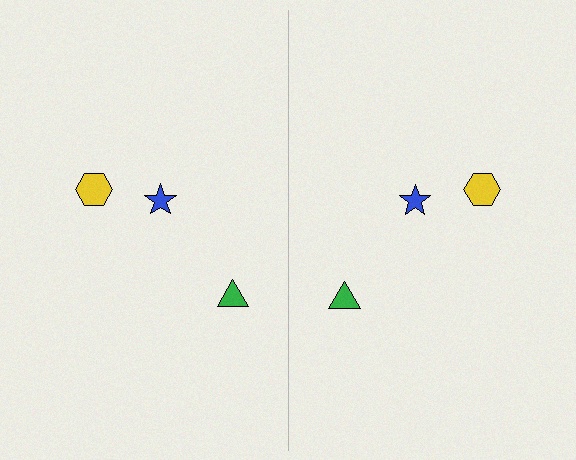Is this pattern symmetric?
Yes, this pattern has bilateral (reflection) symmetry.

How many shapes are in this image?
There are 6 shapes in this image.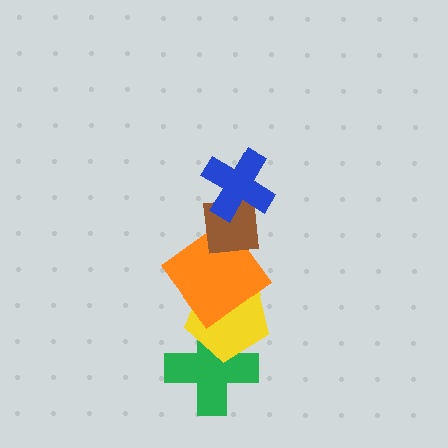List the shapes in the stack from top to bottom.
From top to bottom: the blue cross, the brown square, the orange diamond, the yellow pentagon, the green cross.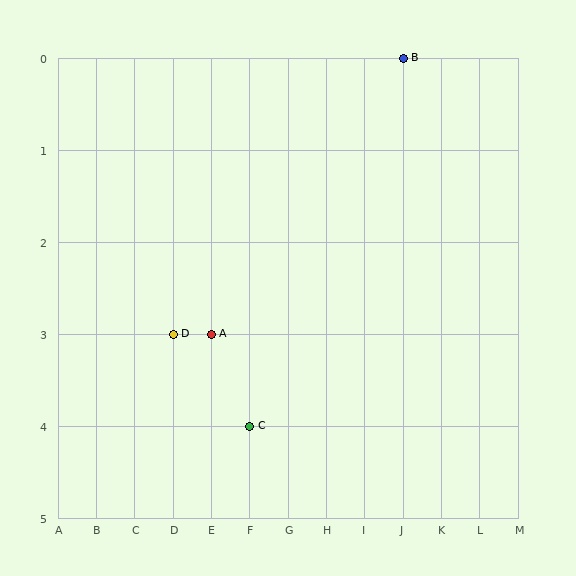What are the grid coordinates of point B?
Point B is at grid coordinates (J, 0).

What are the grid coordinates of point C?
Point C is at grid coordinates (F, 4).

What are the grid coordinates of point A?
Point A is at grid coordinates (E, 3).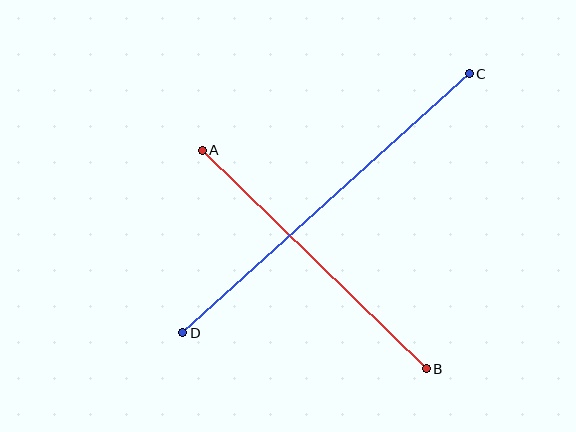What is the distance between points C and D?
The distance is approximately 386 pixels.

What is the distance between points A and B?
The distance is approximately 313 pixels.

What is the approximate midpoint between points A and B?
The midpoint is at approximately (314, 260) pixels.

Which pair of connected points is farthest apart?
Points C and D are farthest apart.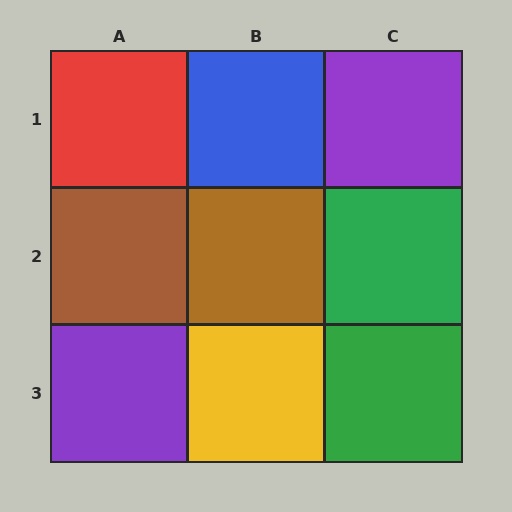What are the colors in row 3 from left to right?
Purple, yellow, green.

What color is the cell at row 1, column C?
Purple.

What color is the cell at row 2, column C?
Green.